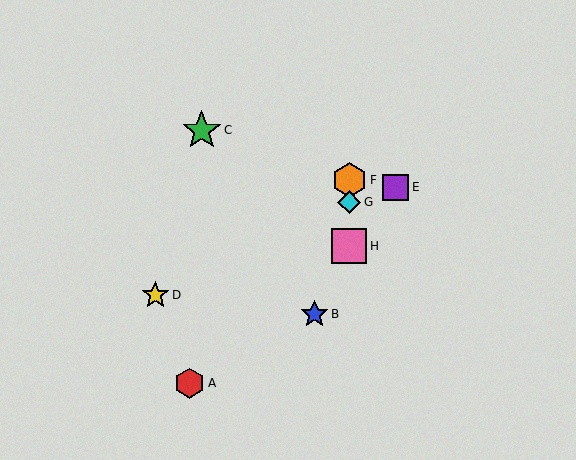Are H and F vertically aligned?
Yes, both are at x≈349.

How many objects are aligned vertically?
3 objects (F, G, H) are aligned vertically.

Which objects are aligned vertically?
Objects F, G, H are aligned vertically.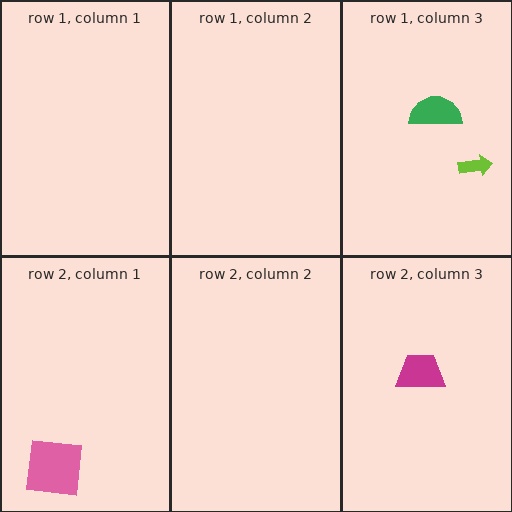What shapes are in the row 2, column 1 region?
The pink square.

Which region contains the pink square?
The row 2, column 1 region.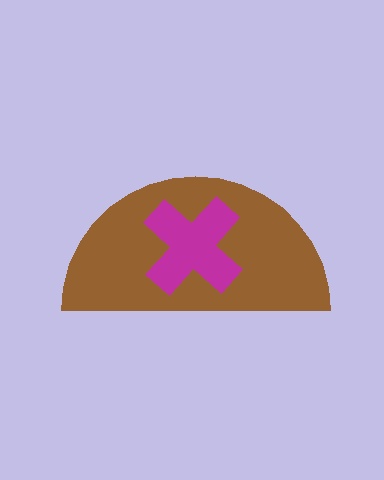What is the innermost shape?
The magenta cross.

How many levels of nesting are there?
2.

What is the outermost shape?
The brown semicircle.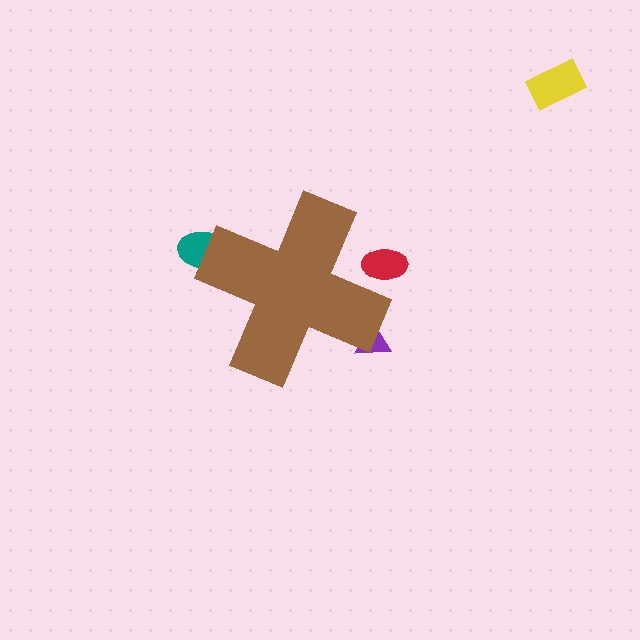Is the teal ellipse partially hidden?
Yes, the teal ellipse is partially hidden behind the brown cross.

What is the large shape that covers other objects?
A brown cross.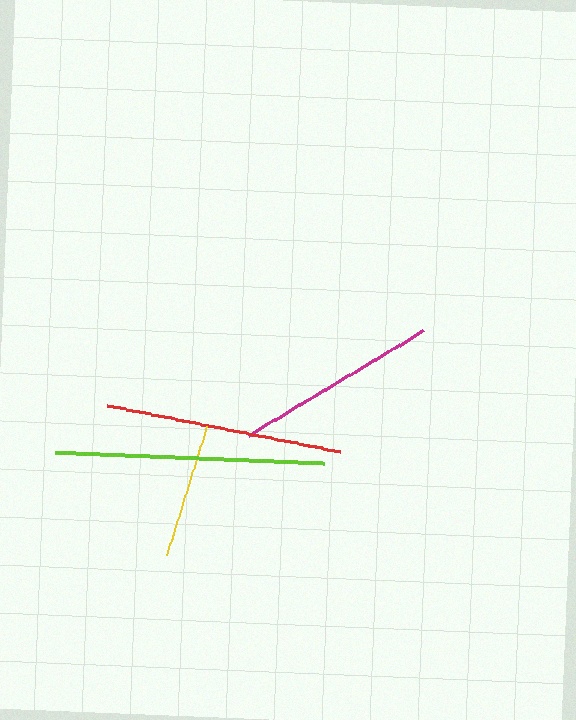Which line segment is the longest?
The lime line is the longest at approximately 270 pixels.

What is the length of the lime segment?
The lime segment is approximately 270 pixels long.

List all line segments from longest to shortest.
From longest to shortest: lime, red, magenta, yellow.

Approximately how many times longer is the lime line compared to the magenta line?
The lime line is approximately 1.3 times the length of the magenta line.